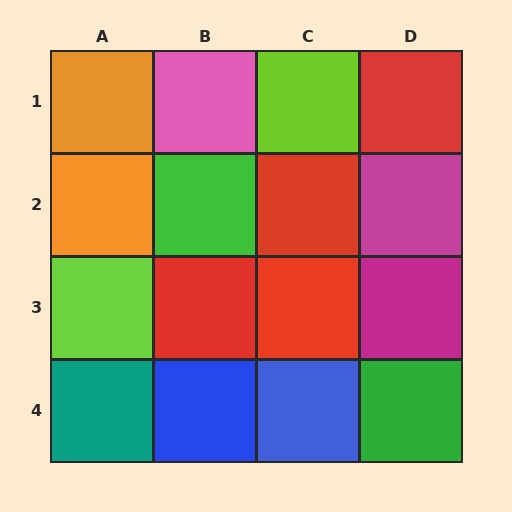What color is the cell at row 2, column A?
Orange.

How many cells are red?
4 cells are red.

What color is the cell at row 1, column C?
Lime.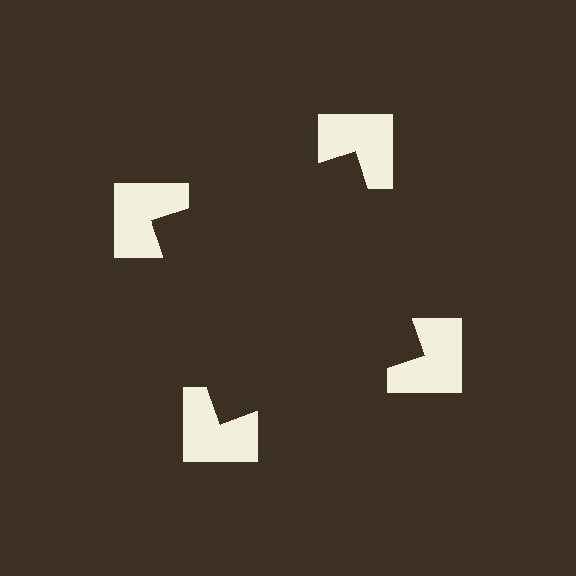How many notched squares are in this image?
There are 4 — one at each vertex of the illusory square.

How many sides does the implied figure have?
4 sides.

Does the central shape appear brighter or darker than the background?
It typically appears slightly darker than the background, even though no actual brightness change is drawn.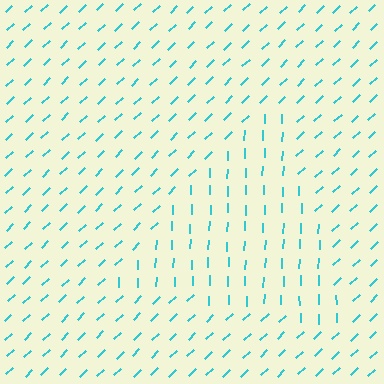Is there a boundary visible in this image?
Yes, there is a texture boundary formed by a change in line orientation.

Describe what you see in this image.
The image is filled with small cyan line segments. A triangle region in the image has lines oriented differently from the surrounding lines, creating a visible texture boundary.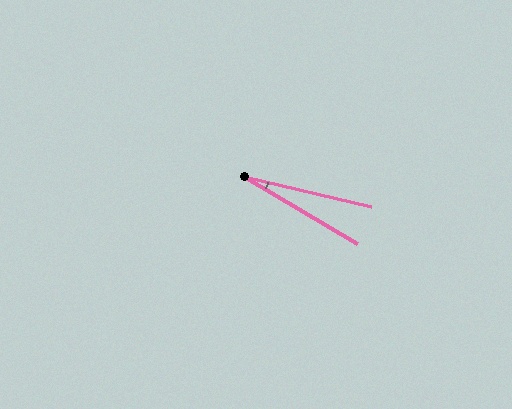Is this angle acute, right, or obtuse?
It is acute.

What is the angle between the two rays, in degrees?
Approximately 17 degrees.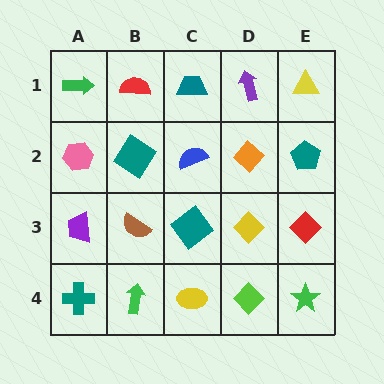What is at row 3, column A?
A purple trapezoid.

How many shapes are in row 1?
5 shapes.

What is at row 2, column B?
A teal diamond.